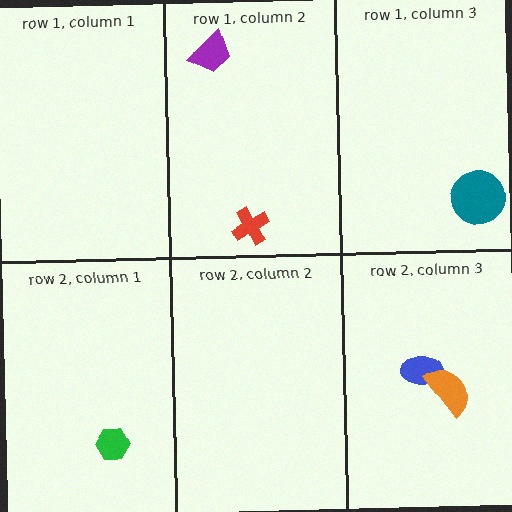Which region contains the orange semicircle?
The row 2, column 3 region.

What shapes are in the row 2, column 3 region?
The blue ellipse, the orange semicircle.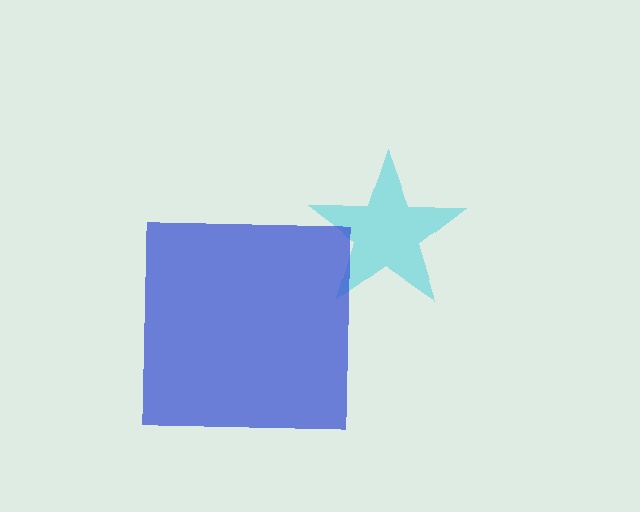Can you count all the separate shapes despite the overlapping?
Yes, there are 2 separate shapes.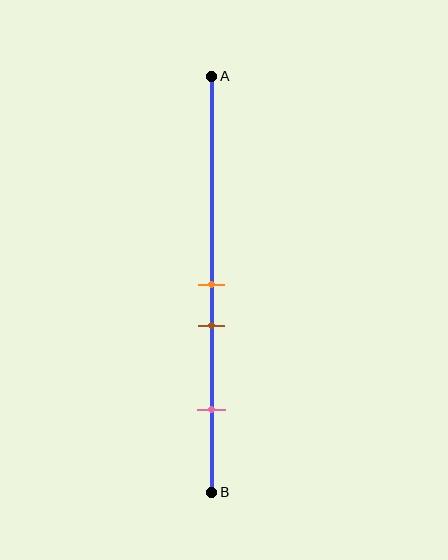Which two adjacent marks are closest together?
The orange and brown marks are the closest adjacent pair.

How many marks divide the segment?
There are 3 marks dividing the segment.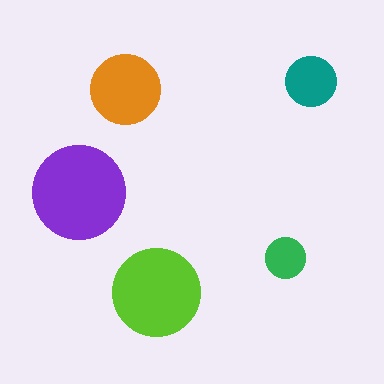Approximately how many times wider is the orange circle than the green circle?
About 1.5 times wider.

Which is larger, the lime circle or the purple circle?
The purple one.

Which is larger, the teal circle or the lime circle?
The lime one.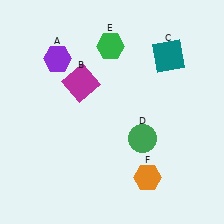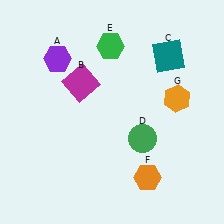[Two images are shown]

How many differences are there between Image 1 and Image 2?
There is 1 difference between the two images.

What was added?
An orange hexagon (G) was added in Image 2.